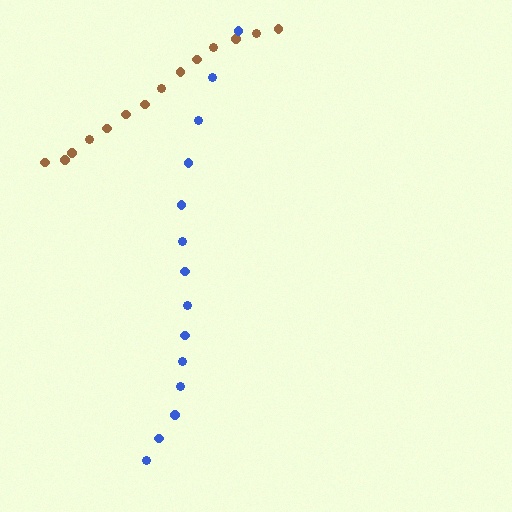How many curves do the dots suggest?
There are 2 distinct paths.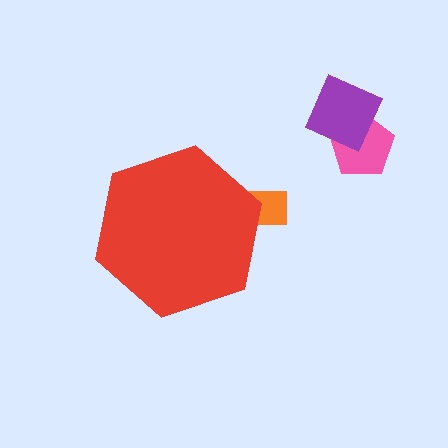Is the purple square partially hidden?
No, the purple square is fully visible.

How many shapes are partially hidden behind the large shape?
1 shape is partially hidden.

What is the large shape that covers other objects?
A red hexagon.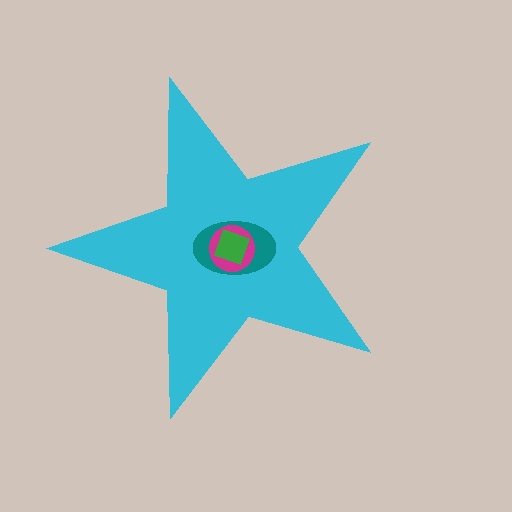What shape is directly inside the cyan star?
The teal ellipse.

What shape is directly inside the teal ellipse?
The magenta circle.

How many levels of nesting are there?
4.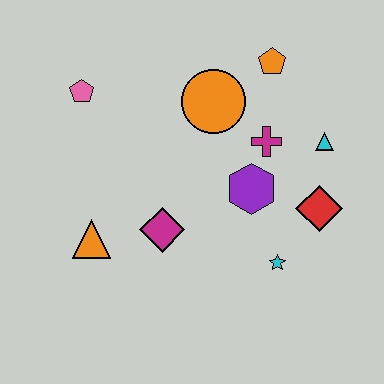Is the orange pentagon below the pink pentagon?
No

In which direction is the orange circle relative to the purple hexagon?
The orange circle is above the purple hexagon.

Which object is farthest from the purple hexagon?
The pink pentagon is farthest from the purple hexagon.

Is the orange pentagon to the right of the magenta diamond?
Yes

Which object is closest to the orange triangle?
The magenta diamond is closest to the orange triangle.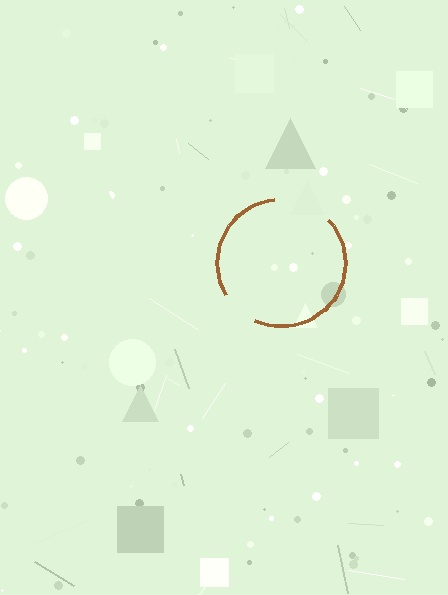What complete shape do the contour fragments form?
The contour fragments form a circle.